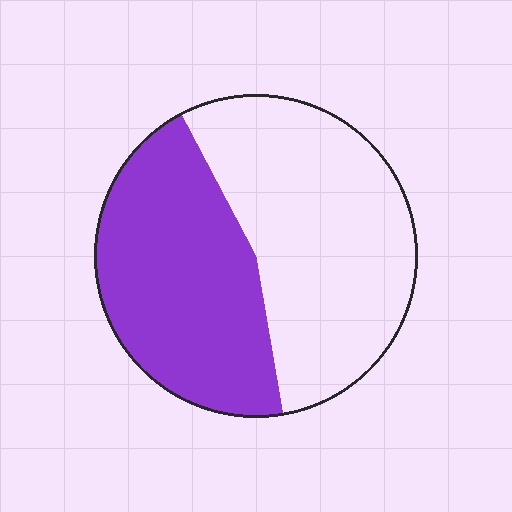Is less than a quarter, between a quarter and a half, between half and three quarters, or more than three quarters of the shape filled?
Between a quarter and a half.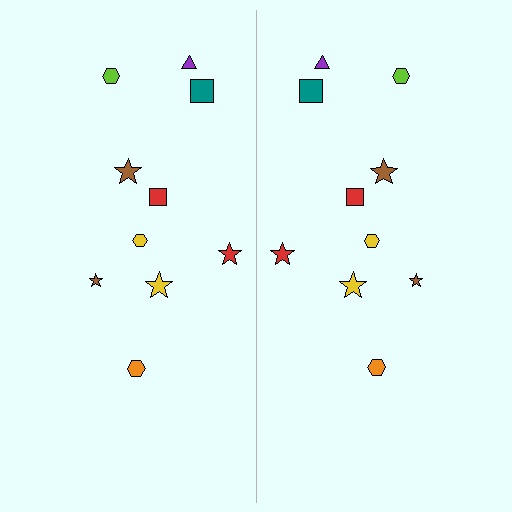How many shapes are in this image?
There are 20 shapes in this image.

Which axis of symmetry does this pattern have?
The pattern has a vertical axis of symmetry running through the center of the image.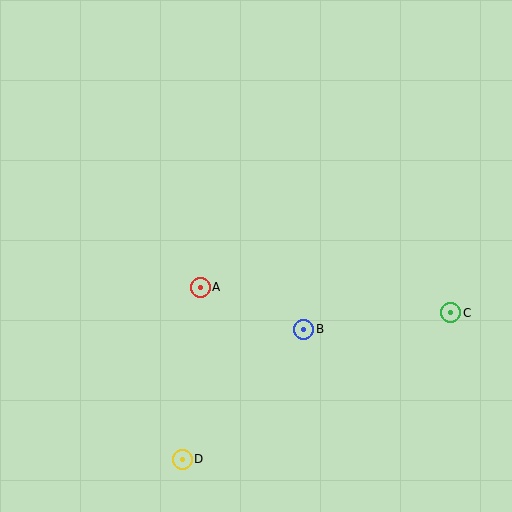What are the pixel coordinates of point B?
Point B is at (304, 329).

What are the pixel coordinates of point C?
Point C is at (451, 313).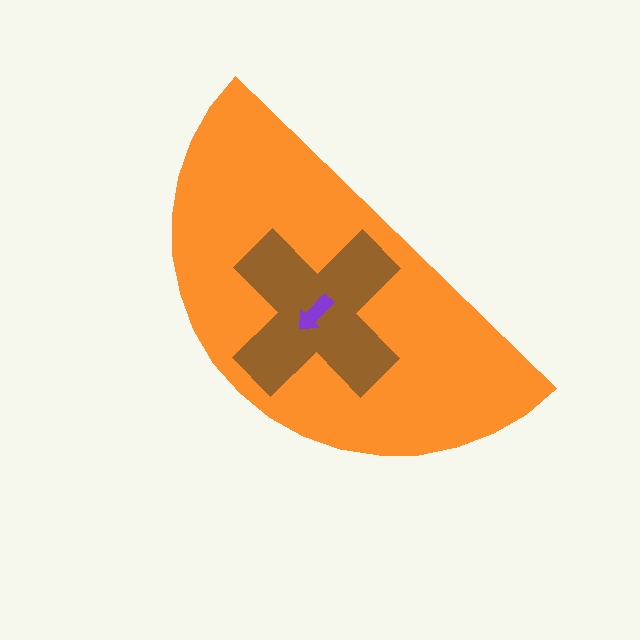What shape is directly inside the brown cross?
The purple arrow.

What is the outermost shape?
The orange semicircle.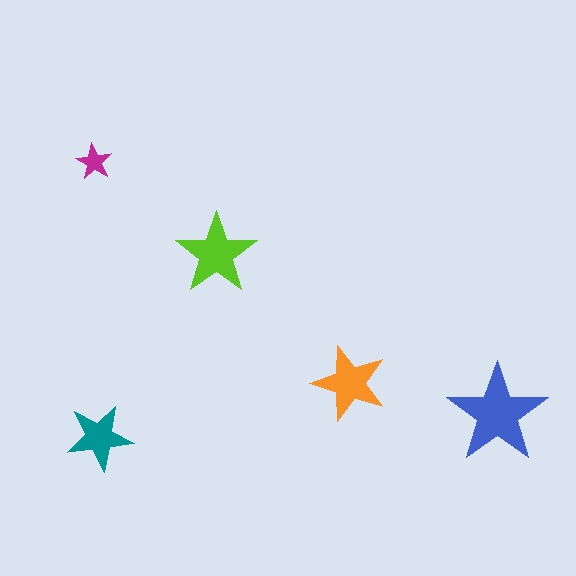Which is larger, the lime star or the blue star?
The blue one.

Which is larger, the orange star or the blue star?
The blue one.